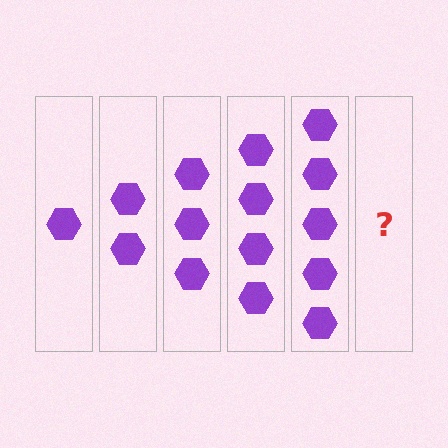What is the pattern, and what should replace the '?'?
The pattern is that each step adds one more hexagon. The '?' should be 6 hexagons.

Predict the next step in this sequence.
The next step is 6 hexagons.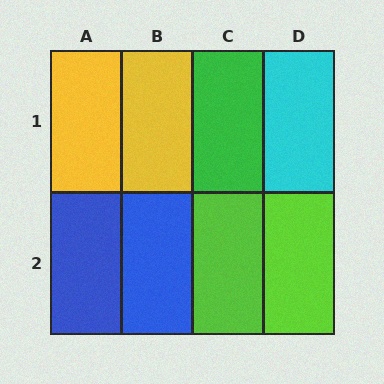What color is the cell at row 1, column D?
Cyan.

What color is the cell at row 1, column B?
Yellow.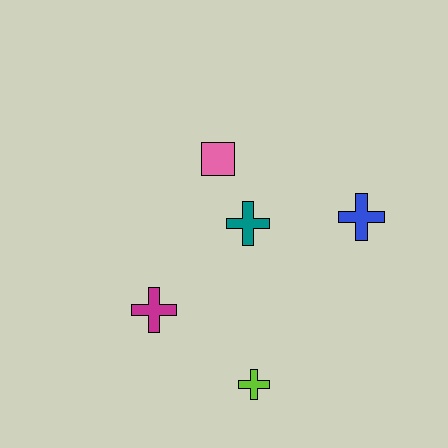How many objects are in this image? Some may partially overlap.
There are 5 objects.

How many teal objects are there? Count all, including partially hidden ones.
There is 1 teal object.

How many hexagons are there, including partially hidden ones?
There are no hexagons.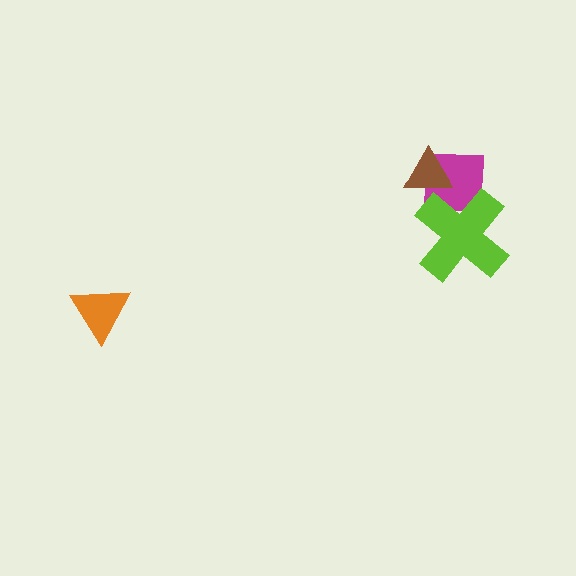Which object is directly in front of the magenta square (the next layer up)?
The brown triangle is directly in front of the magenta square.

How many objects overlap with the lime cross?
1 object overlaps with the lime cross.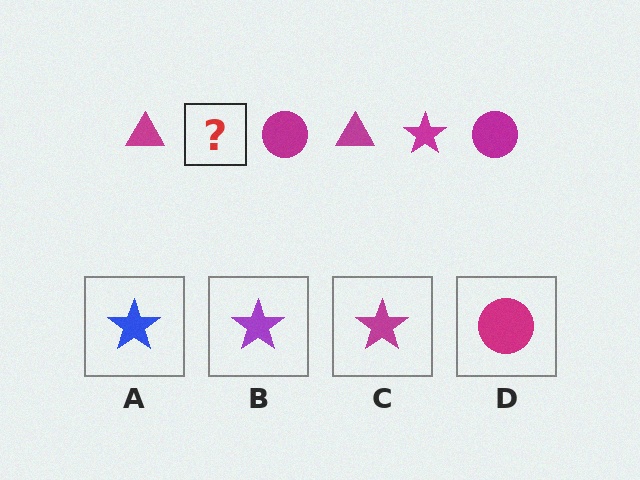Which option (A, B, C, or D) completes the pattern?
C.